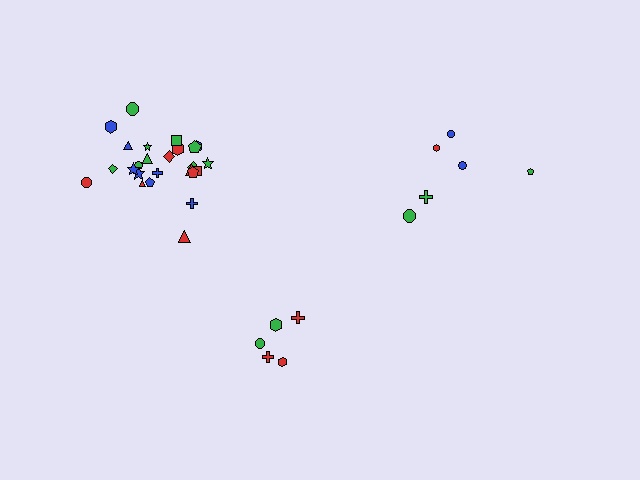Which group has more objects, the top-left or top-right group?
The top-left group.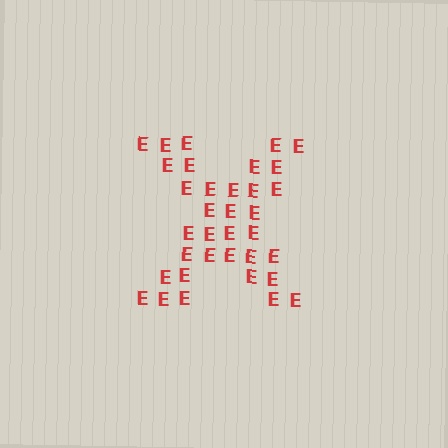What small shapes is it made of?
It is made of small letter E's.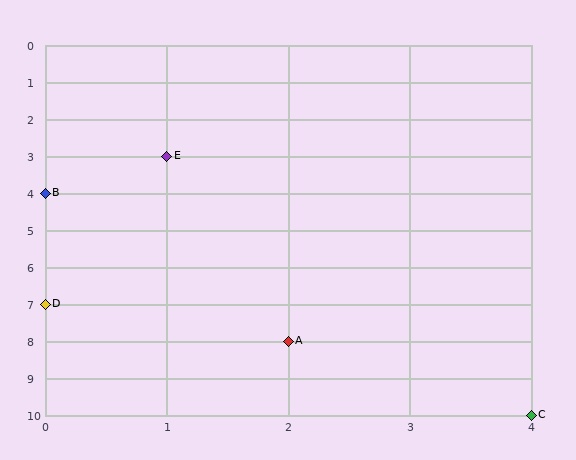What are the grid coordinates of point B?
Point B is at grid coordinates (0, 4).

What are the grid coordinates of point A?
Point A is at grid coordinates (2, 8).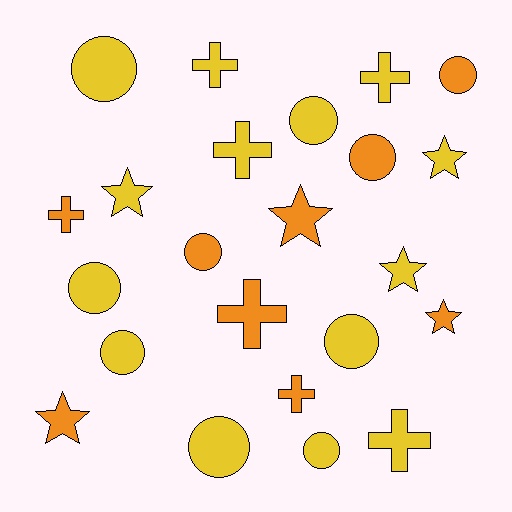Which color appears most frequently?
Yellow, with 14 objects.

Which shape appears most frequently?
Circle, with 10 objects.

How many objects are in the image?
There are 23 objects.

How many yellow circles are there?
There are 7 yellow circles.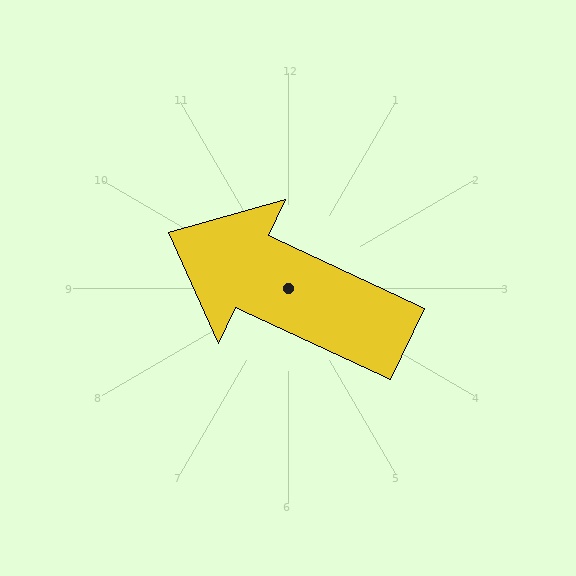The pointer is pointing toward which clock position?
Roughly 10 o'clock.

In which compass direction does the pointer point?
Northwest.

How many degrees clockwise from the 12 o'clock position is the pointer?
Approximately 295 degrees.